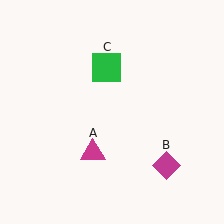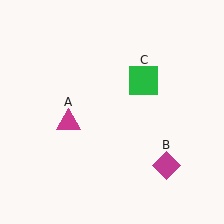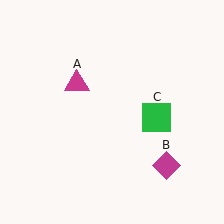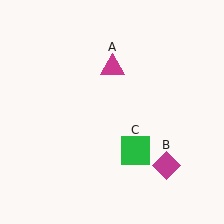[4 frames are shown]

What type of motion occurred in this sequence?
The magenta triangle (object A), green square (object C) rotated clockwise around the center of the scene.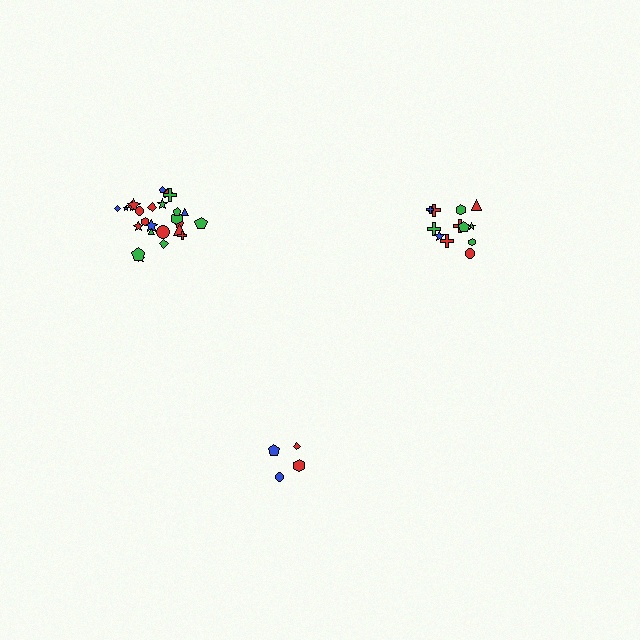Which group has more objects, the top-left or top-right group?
The top-left group.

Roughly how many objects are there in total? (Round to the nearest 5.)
Roughly 40 objects in total.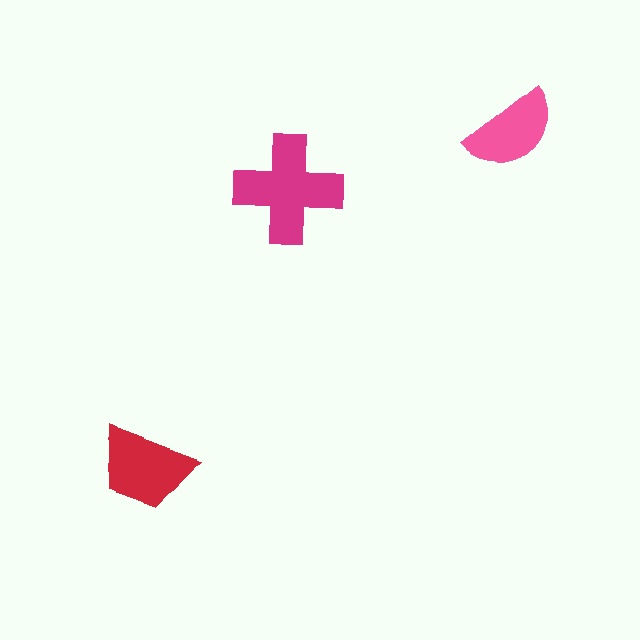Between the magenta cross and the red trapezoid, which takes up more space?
The magenta cross.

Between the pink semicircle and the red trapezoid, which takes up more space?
The red trapezoid.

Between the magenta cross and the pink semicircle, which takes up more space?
The magenta cross.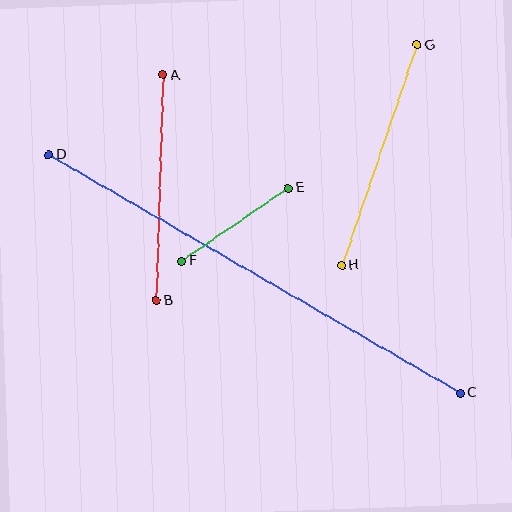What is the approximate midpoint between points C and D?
The midpoint is at approximately (255, 274) pixels.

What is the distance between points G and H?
The distance is approximately 233 pixels.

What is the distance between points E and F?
The distance is approximately 129 pixels.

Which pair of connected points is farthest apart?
Points C and D are farthest apart.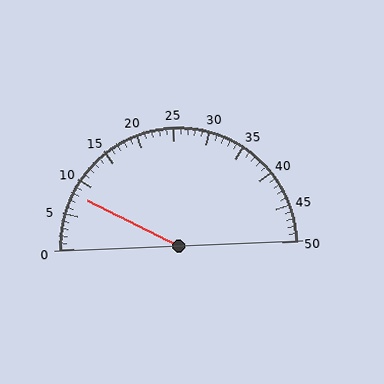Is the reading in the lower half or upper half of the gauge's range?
The reading is in the lower half of the range (0 to 50).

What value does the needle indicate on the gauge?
The needle indicates approximately 8.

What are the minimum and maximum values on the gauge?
The gauge ranges from 0 to 50.